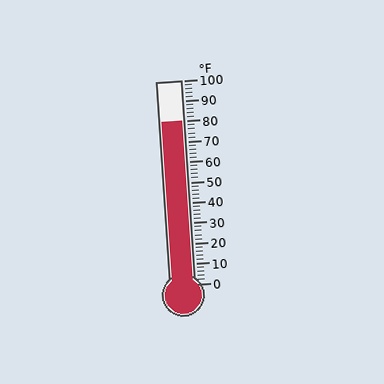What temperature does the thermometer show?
The thermometer shows approximately 80°F.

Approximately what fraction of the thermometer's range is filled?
The thermometer is filled to approximately 80% of its range.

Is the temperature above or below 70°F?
The temperature is above 70°F.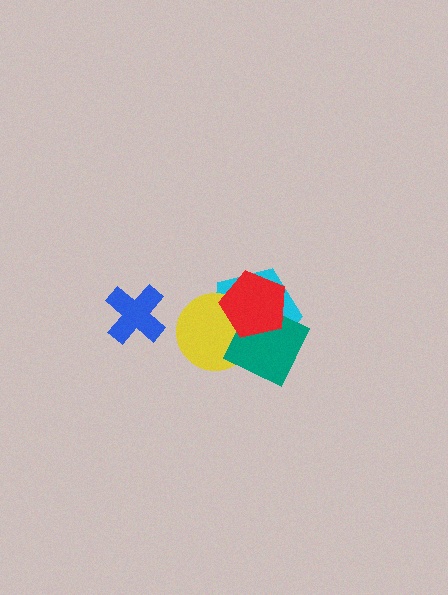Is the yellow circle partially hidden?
Yes, it is partially covered by another shape.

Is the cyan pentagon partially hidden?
Yes, it is partially covered by another shape.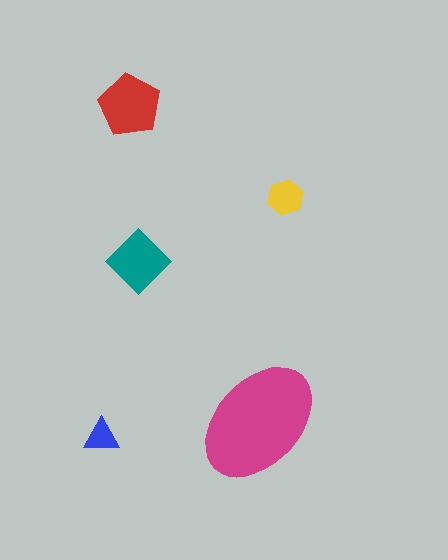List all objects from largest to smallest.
The magenta ellipse, the red pentagon, the teal diamond, the yellow hexagon, the blue triangle.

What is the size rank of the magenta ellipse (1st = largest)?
1st.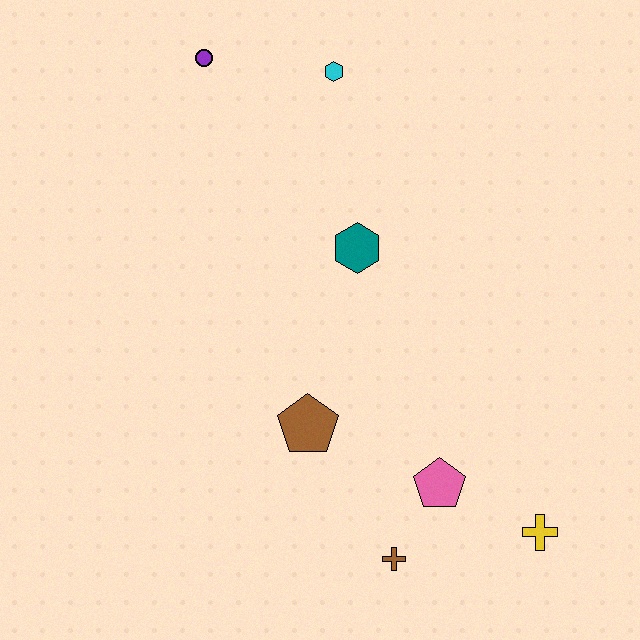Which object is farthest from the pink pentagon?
The purple circle is farthest from the pink pentagon.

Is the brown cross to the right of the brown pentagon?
Yes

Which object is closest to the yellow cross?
The pink pentagon is closest to the yellow cross.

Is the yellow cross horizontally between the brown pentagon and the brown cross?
No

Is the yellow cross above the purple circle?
No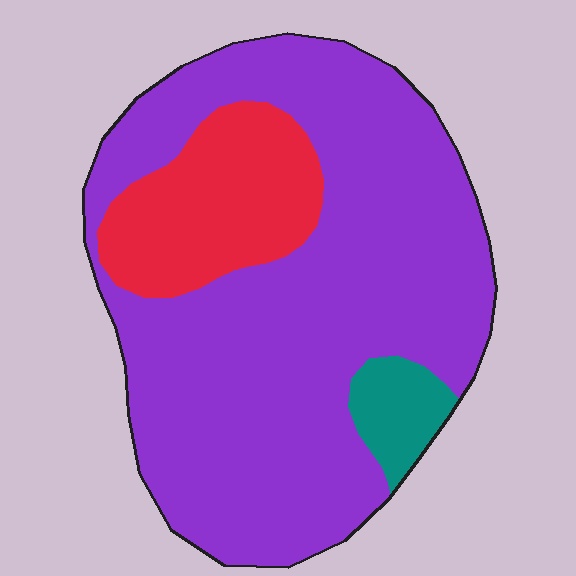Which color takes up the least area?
Teal, at roughly 5%.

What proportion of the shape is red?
Red takes up about one sixth (1/6) of the shape.